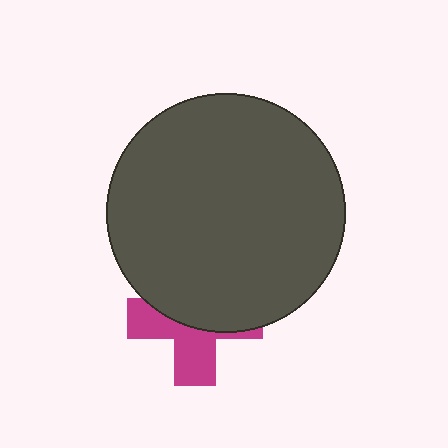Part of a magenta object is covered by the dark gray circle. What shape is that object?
It is a cross.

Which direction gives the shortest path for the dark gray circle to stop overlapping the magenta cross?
Moving up gives the shortest separation.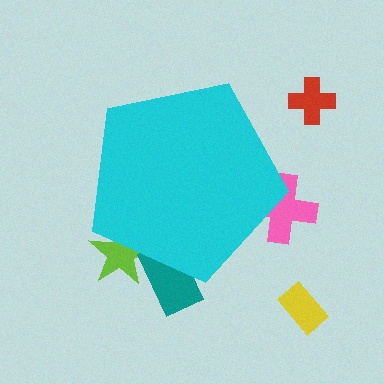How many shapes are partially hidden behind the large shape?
3 shapes are partially hidden.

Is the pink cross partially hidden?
Yes, the pink cross is partially hidden behind the cyan pentagon.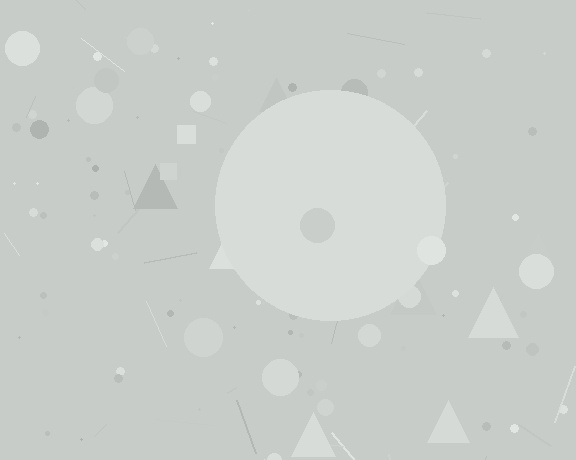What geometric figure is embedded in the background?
A circle is embedded in the background.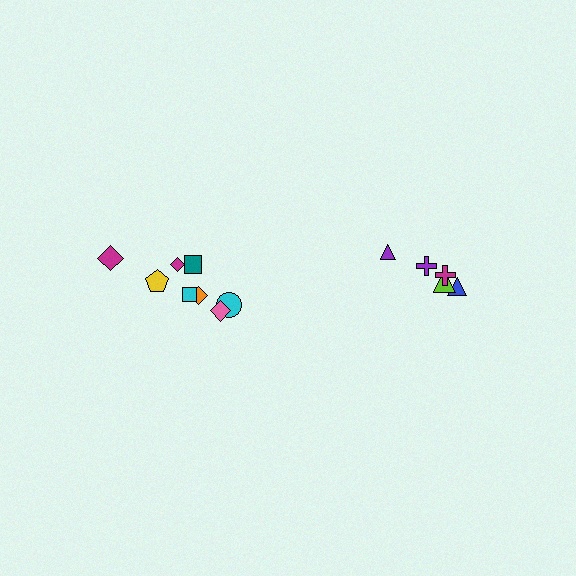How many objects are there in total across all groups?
There are 13 objects.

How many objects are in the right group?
There are 5 objects.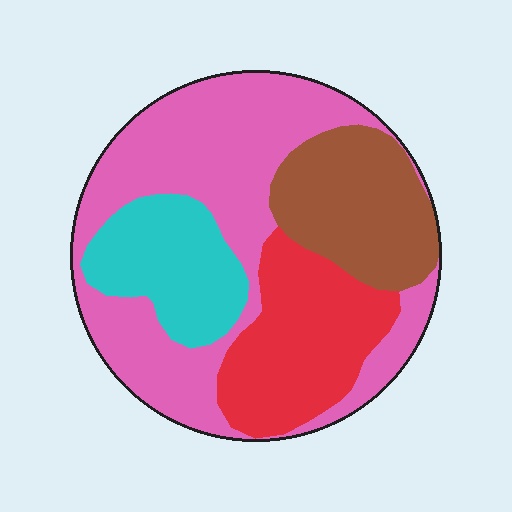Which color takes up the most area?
Pink, at roughly 45%.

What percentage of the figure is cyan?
Cyan covers 15% of the figure.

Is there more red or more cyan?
Red.